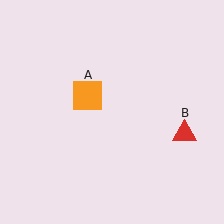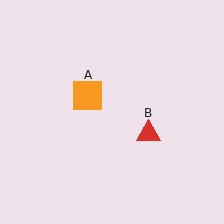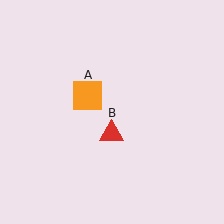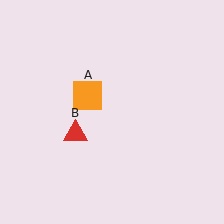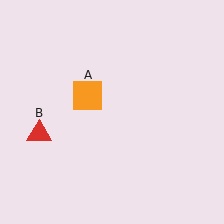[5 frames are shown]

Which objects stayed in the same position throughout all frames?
Orange square (object A) remained stationary.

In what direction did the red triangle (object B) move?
The red triangle (object B) moved left.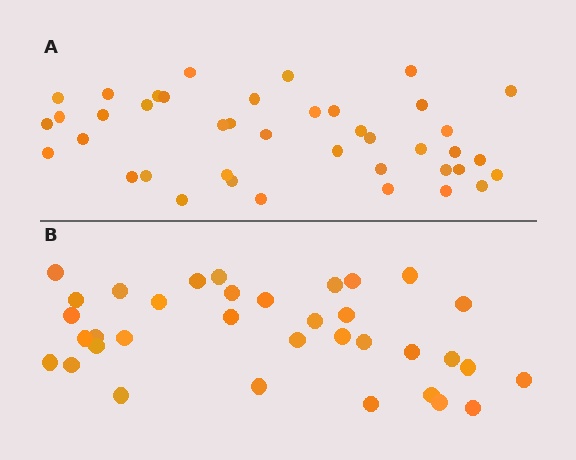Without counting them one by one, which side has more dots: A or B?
Region A (the top region) has more dots.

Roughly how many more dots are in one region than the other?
Region A has about 6 more dots than region B.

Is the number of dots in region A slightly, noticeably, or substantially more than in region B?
Region A has only slightly more — the two regions are fairly close. The ratio is roughly 1.2 to 1.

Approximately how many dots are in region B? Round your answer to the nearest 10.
About 40 dots. (The exact count is 35, which rounds to 40.)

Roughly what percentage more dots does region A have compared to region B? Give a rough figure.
About 15% more.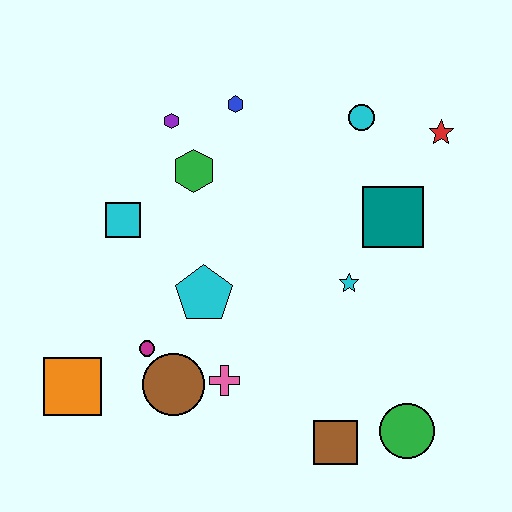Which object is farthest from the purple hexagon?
The green circle is farthest from the purple hexagon.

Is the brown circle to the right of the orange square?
Yes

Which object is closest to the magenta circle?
The brown circle is closest to the magenta circle.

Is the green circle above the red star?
No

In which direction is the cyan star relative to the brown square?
The cyan star is above the brown square.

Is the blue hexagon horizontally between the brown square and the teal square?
No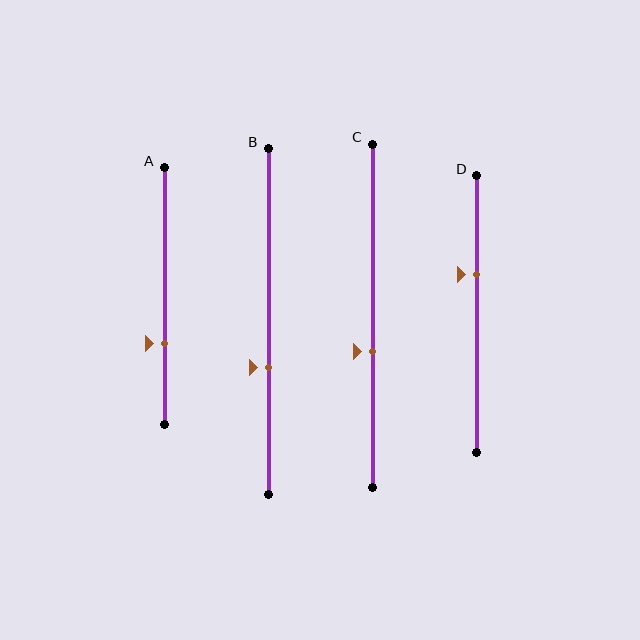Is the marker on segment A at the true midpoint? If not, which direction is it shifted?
No, the marker on segment A is shifted downward by about 19% of the segment length.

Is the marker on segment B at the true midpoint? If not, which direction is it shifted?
No, the marker on segment B is shifted downward by about 13% of the segment length.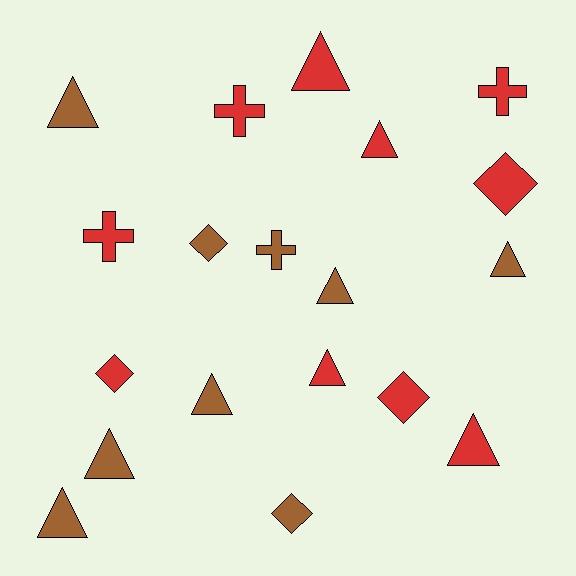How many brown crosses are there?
There is 1 brown cross.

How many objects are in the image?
There are 19 objects.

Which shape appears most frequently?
Triangle, with 10 objects.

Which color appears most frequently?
Red, with 10 objects.